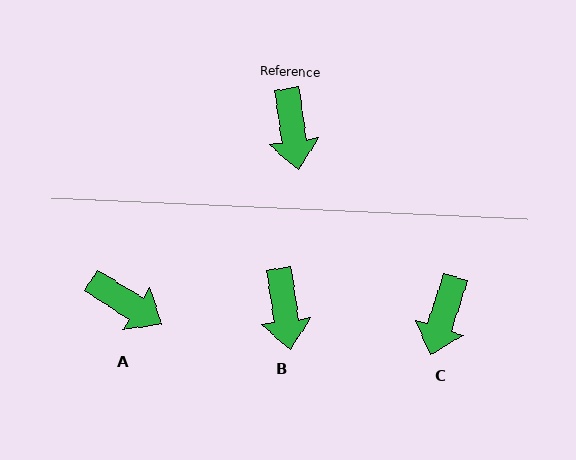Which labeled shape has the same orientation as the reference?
B.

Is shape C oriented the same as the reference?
No, it is off by about 26 degrees.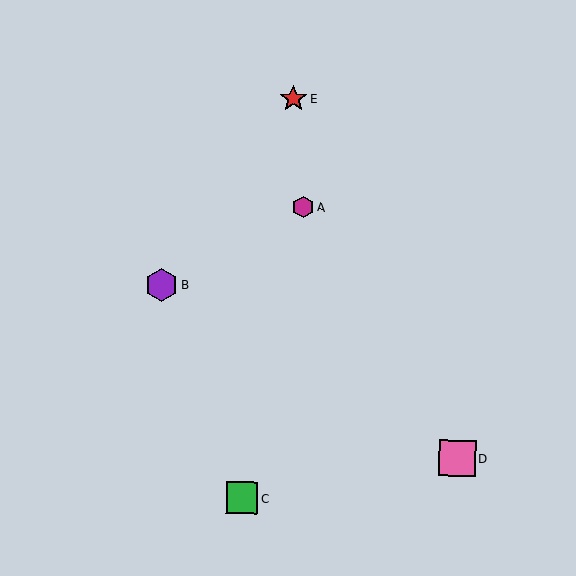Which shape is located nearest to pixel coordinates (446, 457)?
The pink square (labeled D) at (457, 458) is nearest to that location.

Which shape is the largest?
The pink square (labeled D) is the largest.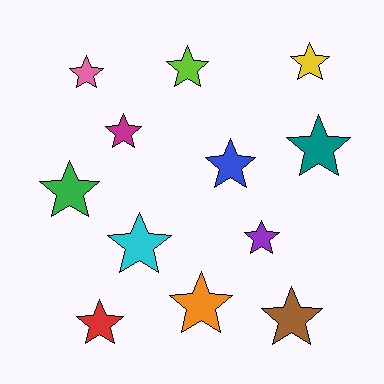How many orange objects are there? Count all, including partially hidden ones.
There is 1 orange object.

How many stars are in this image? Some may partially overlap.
There are 12 stars.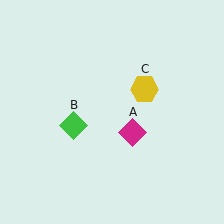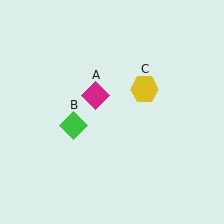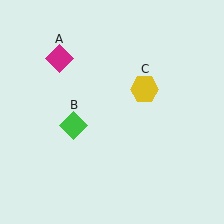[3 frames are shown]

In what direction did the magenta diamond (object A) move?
The magenta diamond (object A) moved up and to the left.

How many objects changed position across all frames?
1 object changed position: magenta diamond (object A).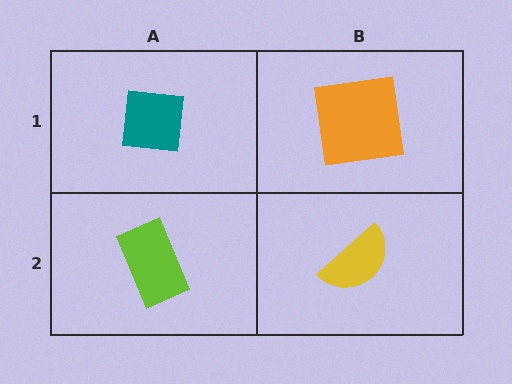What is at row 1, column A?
A teal square.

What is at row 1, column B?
An orange square.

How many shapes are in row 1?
2 shapes.